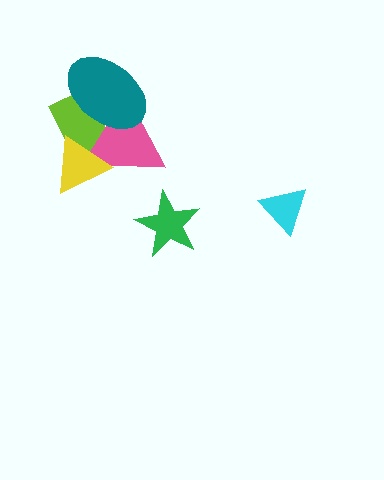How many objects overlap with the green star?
0 objects overlap with the green star.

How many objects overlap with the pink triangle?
3 objects overlap with the pink triangle.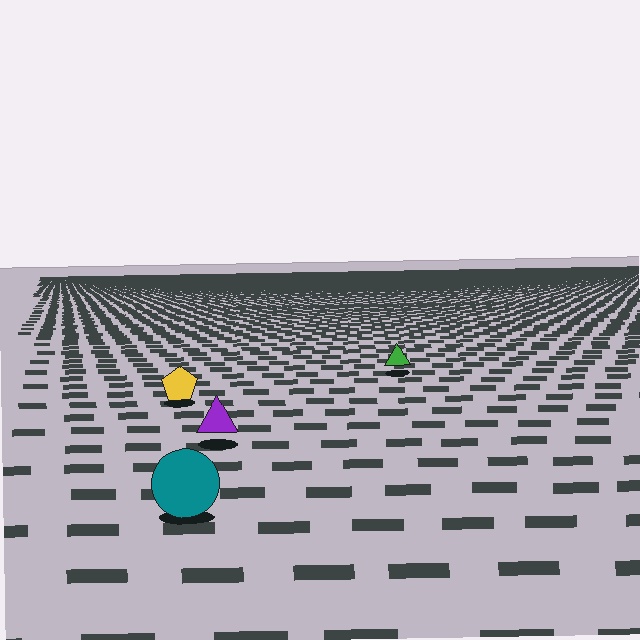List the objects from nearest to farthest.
From nearest to farthest: the teal circle, the purple triangle, the yellow pentagon, the green triangle.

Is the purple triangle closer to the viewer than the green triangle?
Yes. The purple triangle is closer — you can tell from the texture gradient: the ground texture is coarser near it.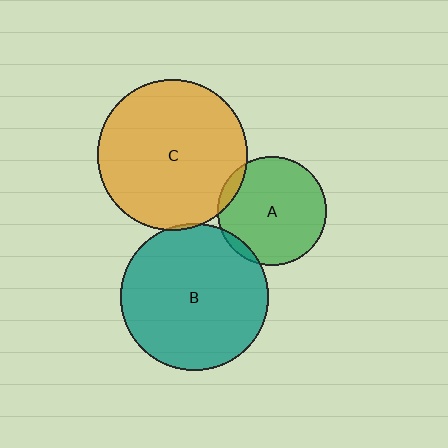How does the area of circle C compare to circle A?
Approximately 1.9 times.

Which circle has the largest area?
Circle C (orange).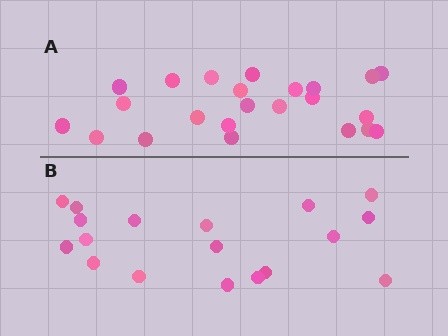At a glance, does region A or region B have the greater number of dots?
Region A (the top region) has more dots.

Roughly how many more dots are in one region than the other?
Region A has about 5 more dots than region B.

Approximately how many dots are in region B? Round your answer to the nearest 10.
About 20 dots. (The exact count is 18, which rounds to 20.)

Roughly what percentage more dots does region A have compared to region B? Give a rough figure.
About 30% more.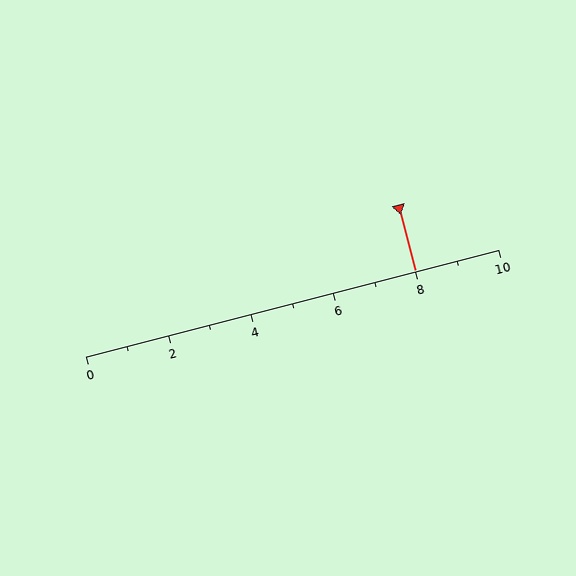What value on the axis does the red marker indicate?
The marker indicates approximately 8.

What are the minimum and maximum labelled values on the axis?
The axis runs from 0 to 10.